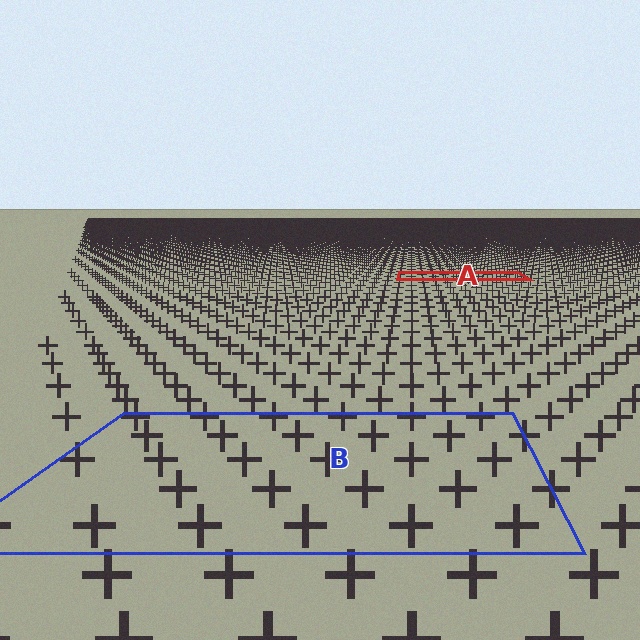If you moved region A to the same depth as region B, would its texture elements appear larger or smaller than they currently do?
They would appear larger. At a closer depth, the same texture elements are projected at a bigger on-screen size.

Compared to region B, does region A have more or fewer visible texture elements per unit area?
Region A has more texture elements per unit area — they are packed more densely because it is farther away.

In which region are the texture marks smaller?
The texture marks are smaller in region A, because it is farther away.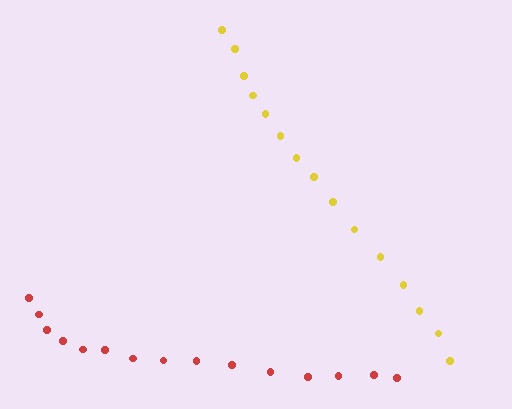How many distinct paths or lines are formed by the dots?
There are 2 distinct paths.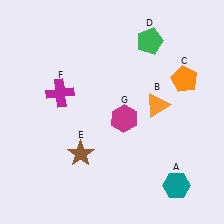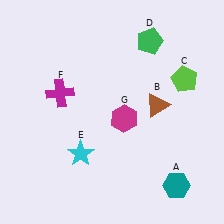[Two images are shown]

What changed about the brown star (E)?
In Image 1, E is brown. In Image 2, it changed to cyan.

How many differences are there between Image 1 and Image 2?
There are 3 differences between the two images.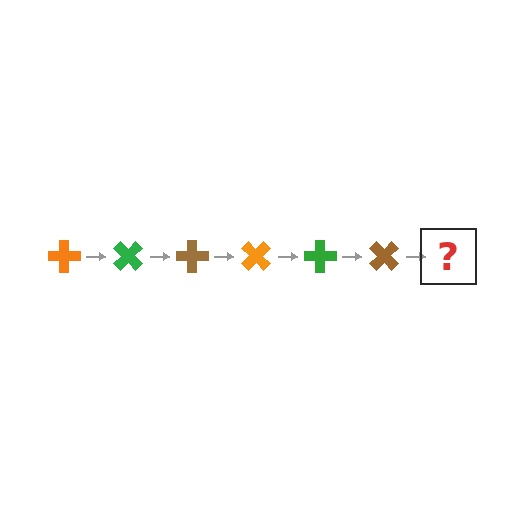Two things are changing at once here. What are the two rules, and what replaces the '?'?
The two rules are that it rotates 45 degrees each step and the color cycles through orange, green, and brown. The '?' should be an orange cross, rotated 270 degrees from the start.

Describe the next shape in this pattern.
It should be an orange cross, rotated 270 degrees from the start.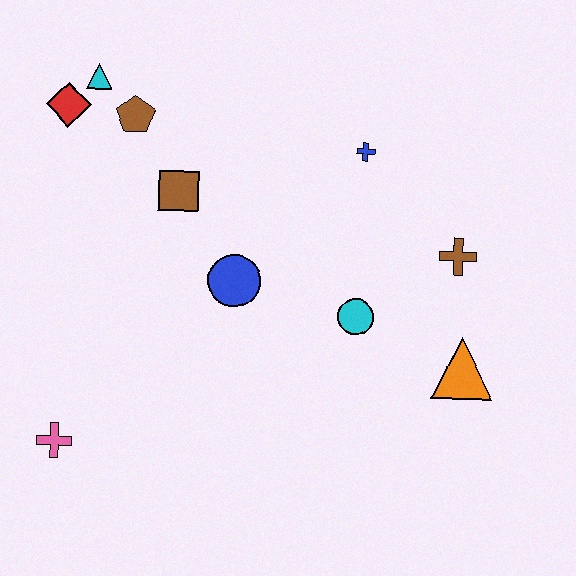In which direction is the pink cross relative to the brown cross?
The pink cross is to the left of the brown cross.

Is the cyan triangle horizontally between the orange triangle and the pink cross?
Yes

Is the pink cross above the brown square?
No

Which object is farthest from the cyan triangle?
The orange triangle is farthest from the cyan triangle.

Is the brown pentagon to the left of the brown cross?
Yes